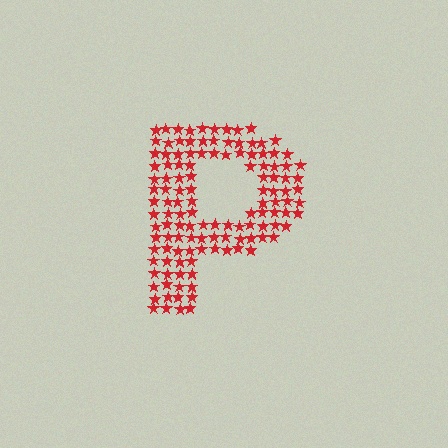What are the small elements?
The small elements are stars.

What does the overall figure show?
The overall figure shows the letter P.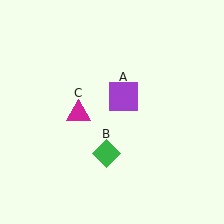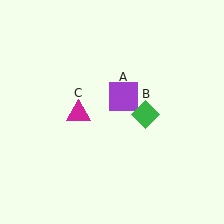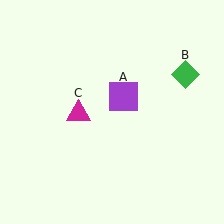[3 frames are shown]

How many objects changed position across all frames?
1 object changed position: green diamond (object B).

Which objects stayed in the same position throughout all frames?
Purple square (object A) and magenta triangle (object C) remained stationary.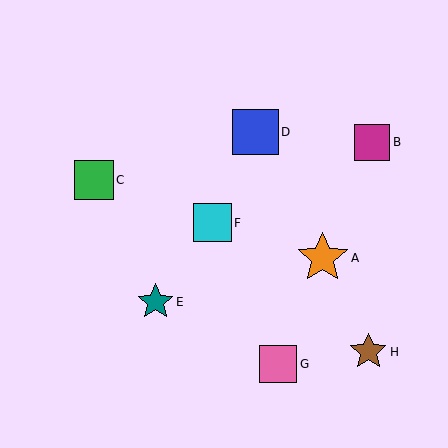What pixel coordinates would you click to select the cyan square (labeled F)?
Click at (212, 223) to select the cyan square F.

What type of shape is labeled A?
Shape A is an orange star.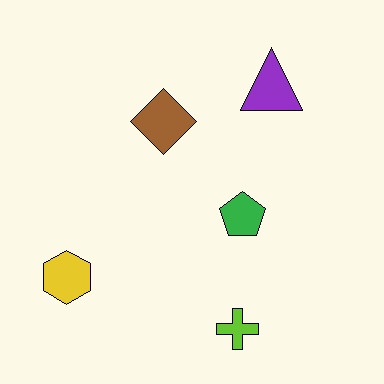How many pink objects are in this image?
There are no pink objects.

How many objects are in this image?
There are 5 objects.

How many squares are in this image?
There are no squares.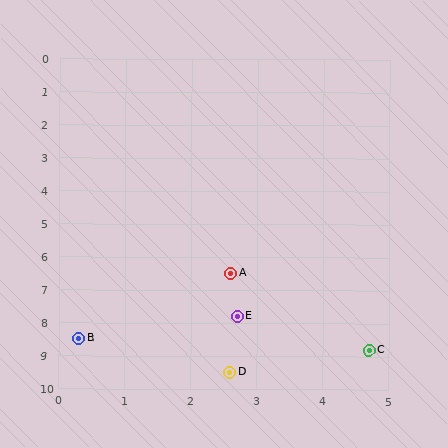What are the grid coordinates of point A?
Point A is at approximately (2.6, 6.5).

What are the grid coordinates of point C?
Point C is at approximately (4.7, 8.8).